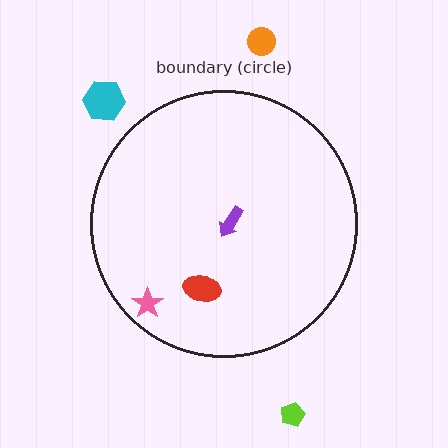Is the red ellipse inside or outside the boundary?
Inside.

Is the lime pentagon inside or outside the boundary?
Outside.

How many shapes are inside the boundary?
3 inside, 3 outside.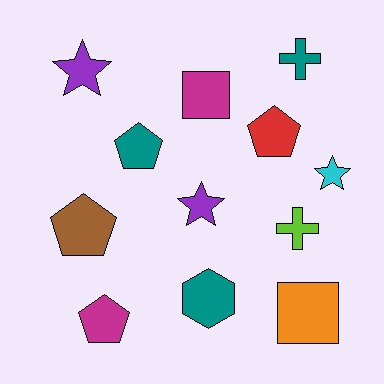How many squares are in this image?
There are 2 squares.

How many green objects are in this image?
There are no green objects.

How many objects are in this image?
There are 12 objects.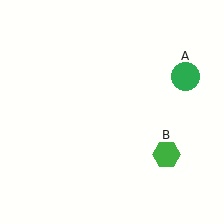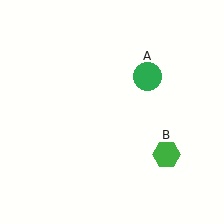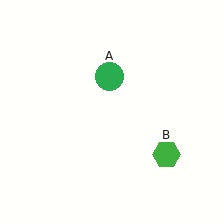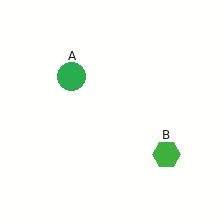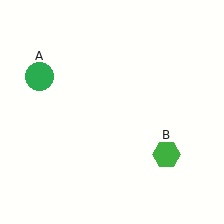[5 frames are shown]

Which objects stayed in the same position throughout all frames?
Green hexagon (object B) remained stationary.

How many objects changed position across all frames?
1 object changed position: green circle (object A).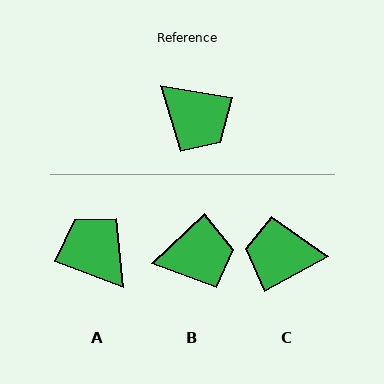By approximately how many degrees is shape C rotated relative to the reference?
Approximately 141 degrees clockwise.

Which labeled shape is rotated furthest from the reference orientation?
A, about 169 degrees away.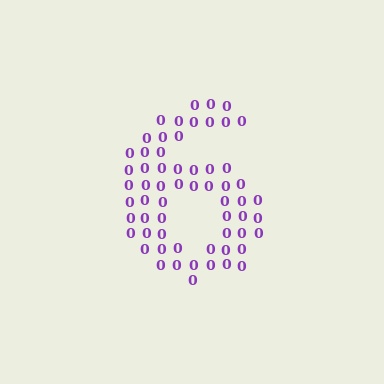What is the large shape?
The large shape is the digit 6.